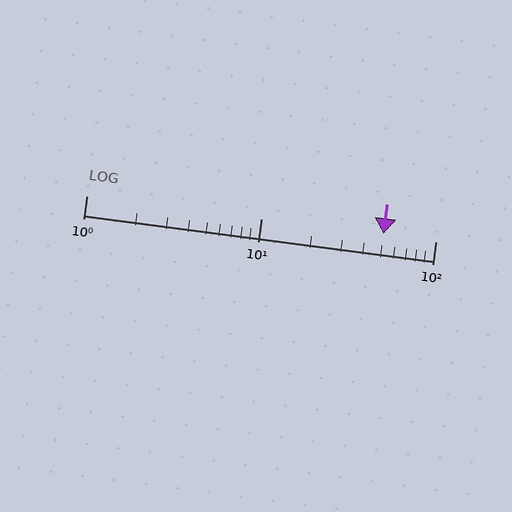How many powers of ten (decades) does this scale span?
The scale spans 2 decades, from 1 to 100.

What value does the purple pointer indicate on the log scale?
The pointer indicates approximately 50.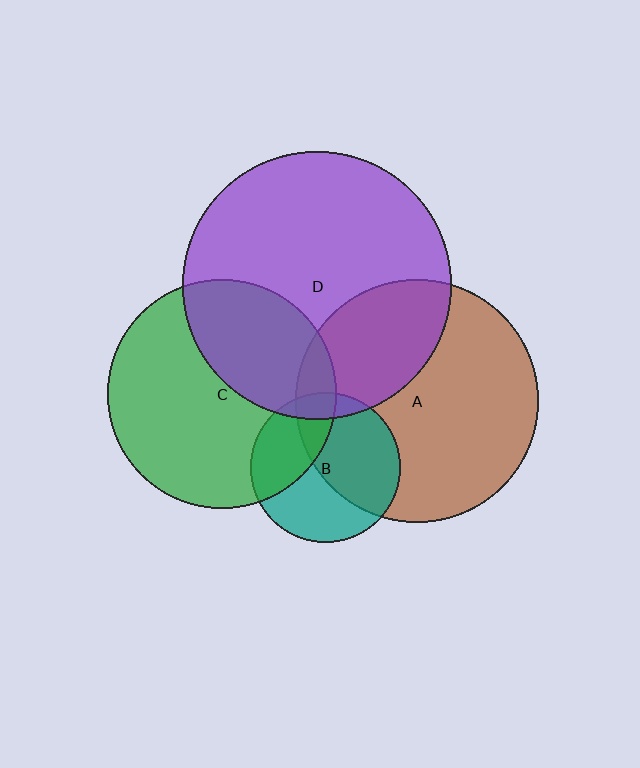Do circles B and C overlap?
Yes.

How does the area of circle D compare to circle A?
Approximately 1.2 times.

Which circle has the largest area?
Circle D (purple).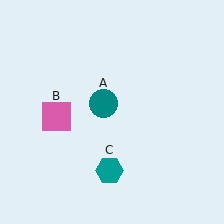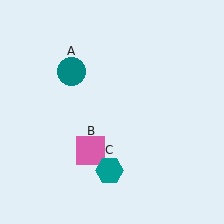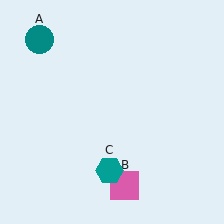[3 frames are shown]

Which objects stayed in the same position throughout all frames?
Teal hexagon (object C) remained stationary.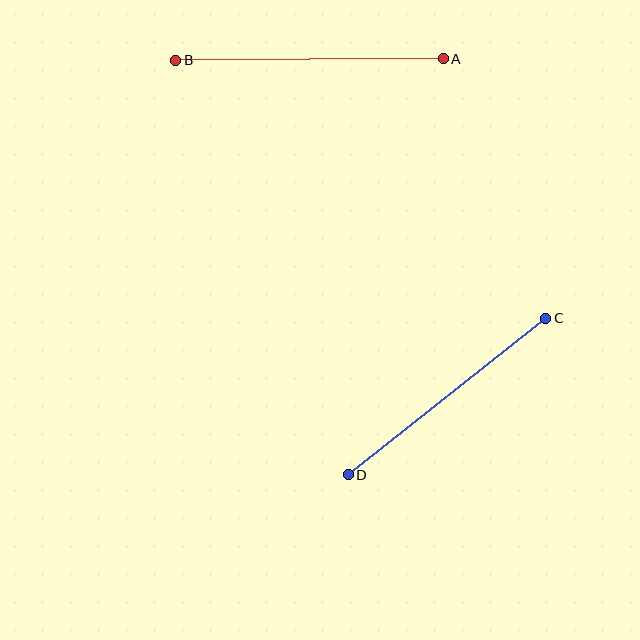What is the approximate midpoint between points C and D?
The midpoint is at approximately (447, 396) pixels.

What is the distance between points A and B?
The distance is approximately 268 pixels.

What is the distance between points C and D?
The distance is approximately 252 pixels.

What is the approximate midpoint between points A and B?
The midpoint is at approximately (310, 60) pixels.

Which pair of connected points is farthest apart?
Points A and B are farthest apart.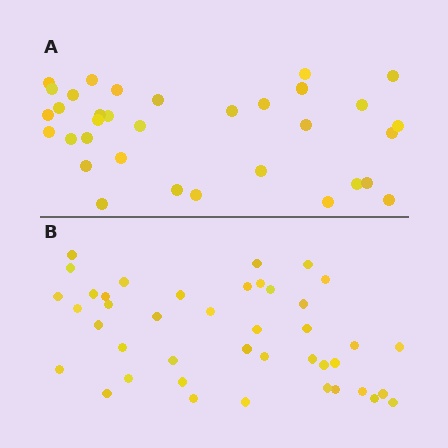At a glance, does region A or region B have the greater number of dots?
Region B (the bottom region) has more dots.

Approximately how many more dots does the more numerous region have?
Region B has roughly 8 or so more dots than region A.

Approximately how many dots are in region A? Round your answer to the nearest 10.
About 30 dots. (The exact count is 34, which rounds to 30.)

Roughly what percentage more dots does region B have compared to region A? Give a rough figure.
About 25% more.